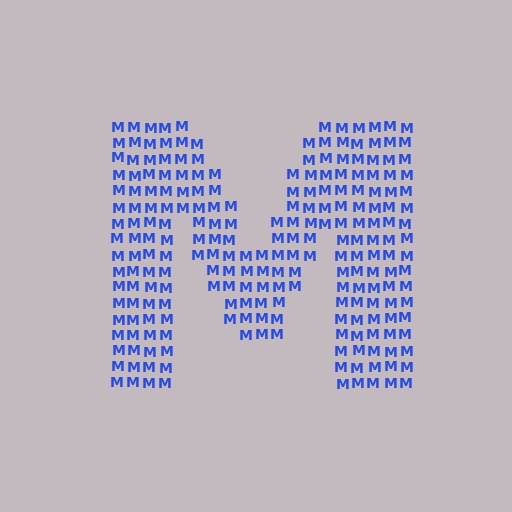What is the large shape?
The large shape is the letter M.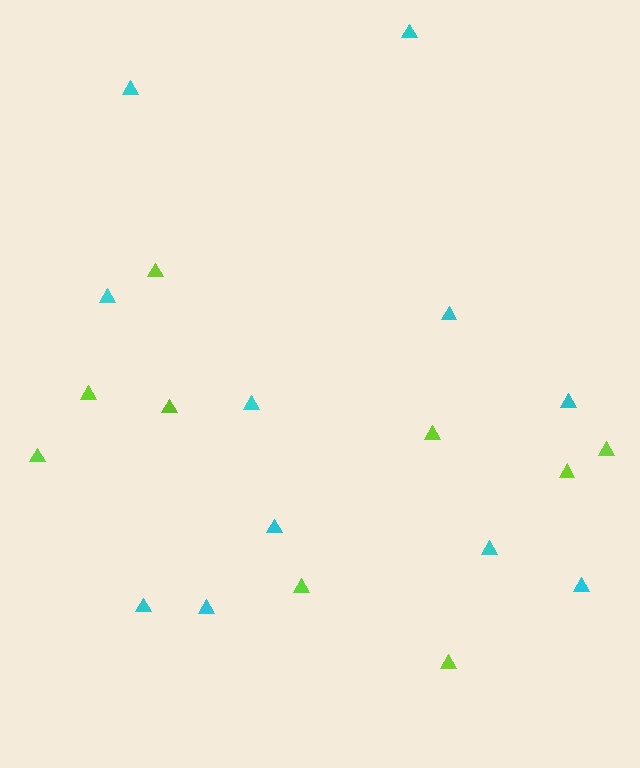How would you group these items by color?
There are 2 groups: one group of lime triangles (9) and one group of cyan triangles (11).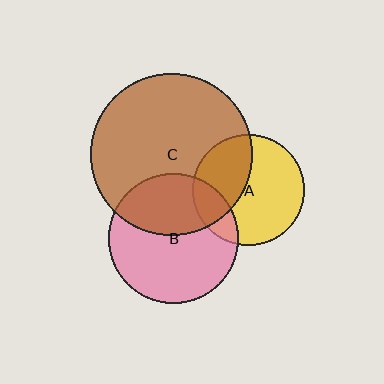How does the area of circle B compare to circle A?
Approximately 1.4 times.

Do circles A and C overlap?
Yes.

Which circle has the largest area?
Circle C (brown).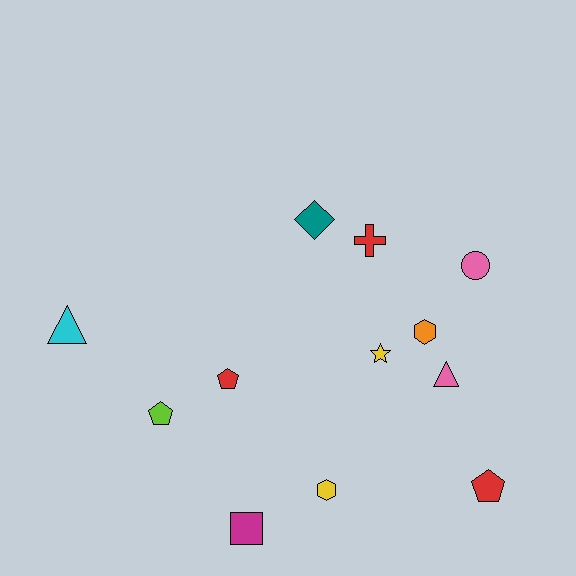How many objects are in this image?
There are 12 objects.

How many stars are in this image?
There is 1 star.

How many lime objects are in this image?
There is 1 lime object.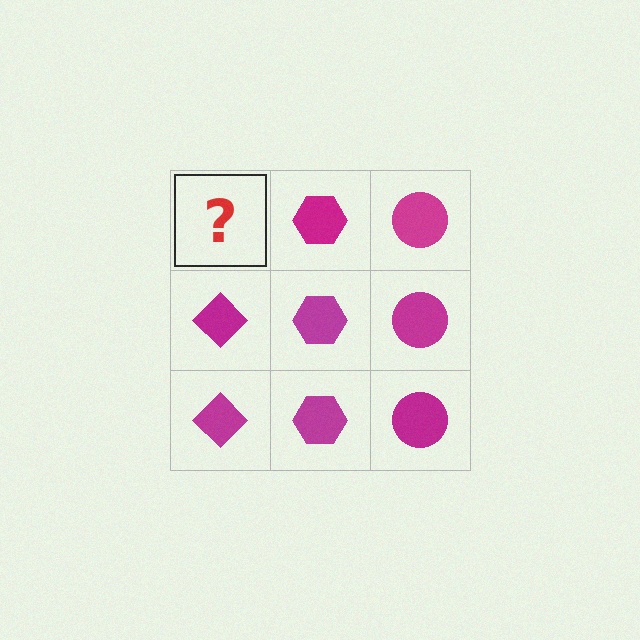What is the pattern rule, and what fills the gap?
The rule is that each column has a consistent shape. The gap should be filled with a magenta diamond.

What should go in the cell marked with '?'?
The missing cell should contain a magenta diamond.